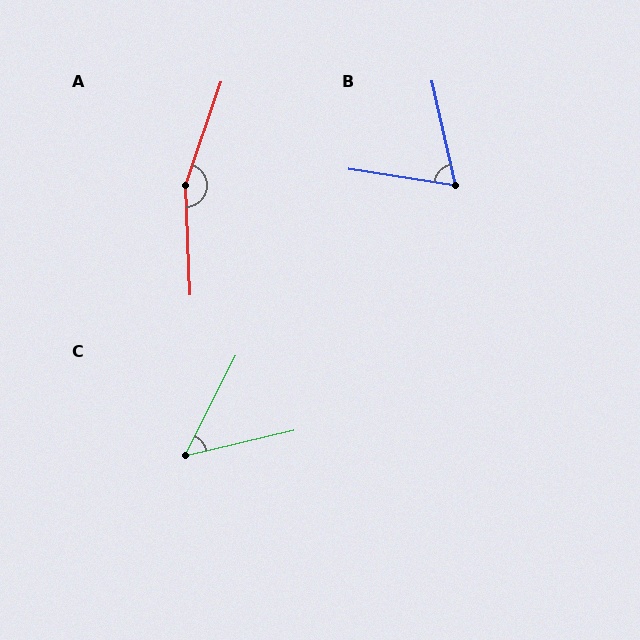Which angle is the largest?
A, at approximately 159 degrees.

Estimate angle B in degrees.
Approximately 68 degrees.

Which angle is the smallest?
C, at approximately 50 degrees.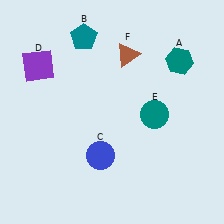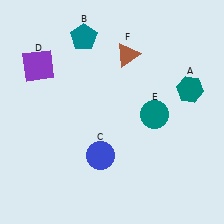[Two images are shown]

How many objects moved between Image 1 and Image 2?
1 object moved between the two images.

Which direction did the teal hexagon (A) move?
The teal hexagon (A) moved down.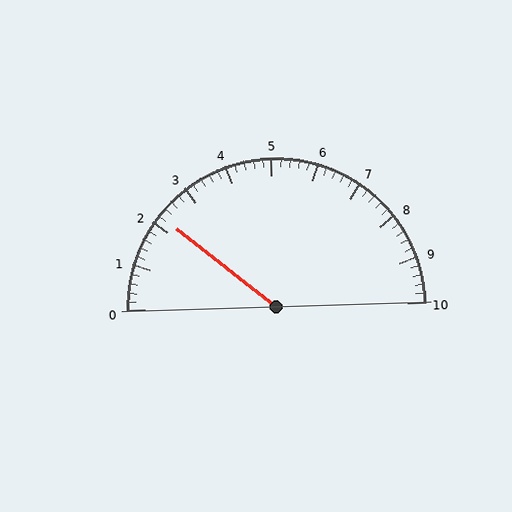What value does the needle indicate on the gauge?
The needle indicates approximately 2.2.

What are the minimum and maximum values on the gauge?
The gauge ranges from 0 to 10.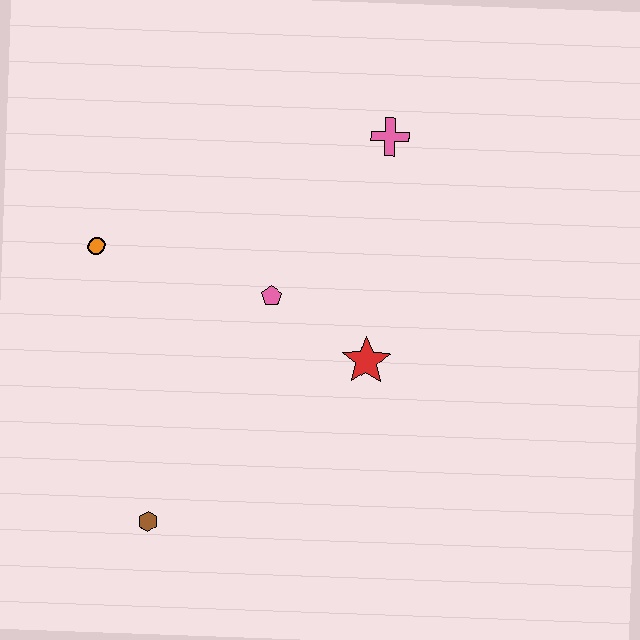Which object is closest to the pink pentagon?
The red star is closest to the pink pentagon.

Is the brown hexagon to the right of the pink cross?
No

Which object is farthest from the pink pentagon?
The brown hexagon is farthest from the pink pentagon.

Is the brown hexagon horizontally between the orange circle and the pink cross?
Yes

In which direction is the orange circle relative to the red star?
The orange circle is to the left of the red star.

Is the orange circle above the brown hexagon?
Yes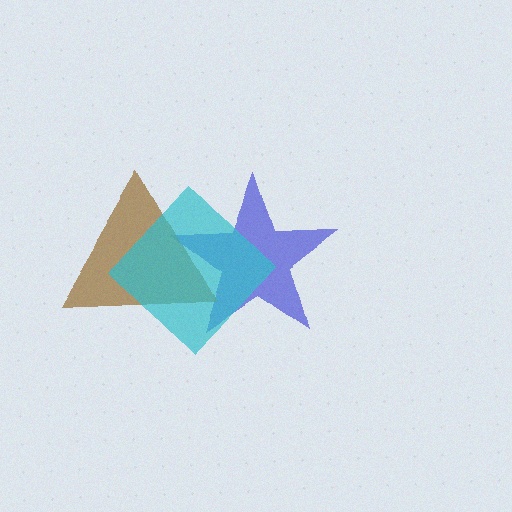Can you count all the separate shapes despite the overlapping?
Yes, there are 3 separate shapes.